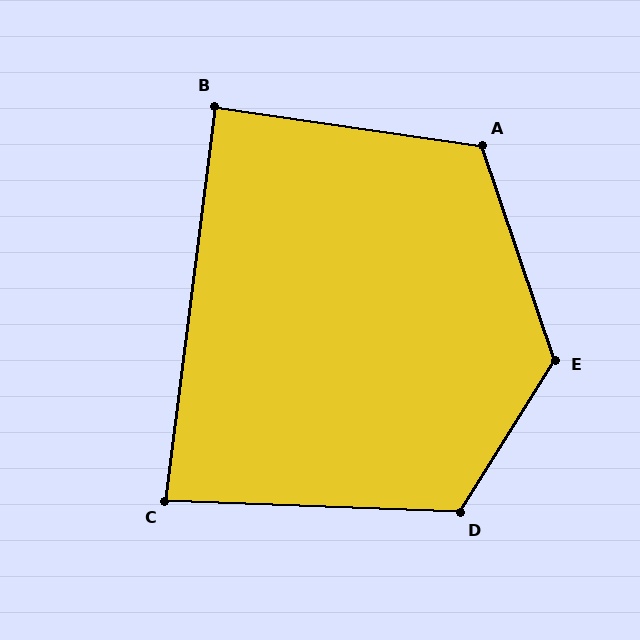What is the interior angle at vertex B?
Approximately 89 degrees (approximately right).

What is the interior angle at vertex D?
Approximately 120 degrees (obtuse).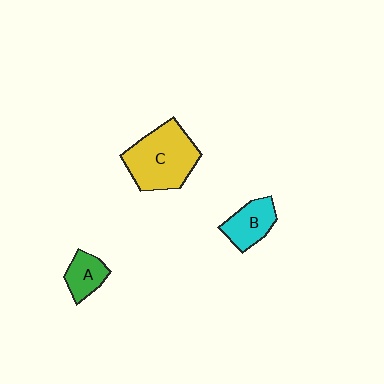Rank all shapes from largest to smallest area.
From largest to smallest: C (yellow), B (cyan), A (green).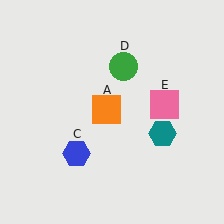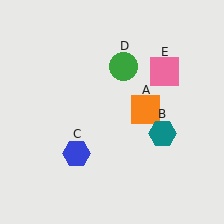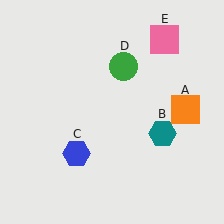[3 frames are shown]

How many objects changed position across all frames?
2 objects changed position: orange square (object A), pink square (object E).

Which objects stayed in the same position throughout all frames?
Teal hexagon (object B) and blue hexagon (object C) and green circle (object D) remained stationary.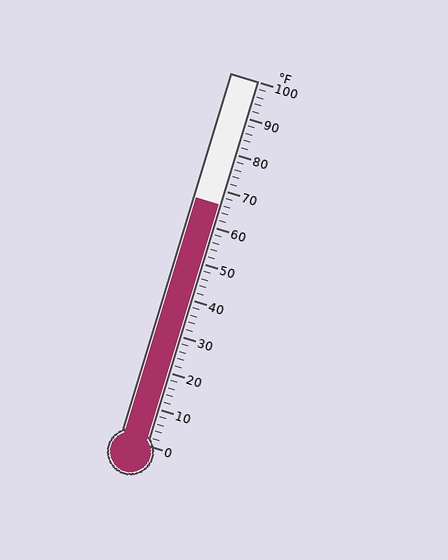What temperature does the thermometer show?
The thermometer shows approximately 66°F.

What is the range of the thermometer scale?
The thermometer scale ranges from 0°F to 100°F.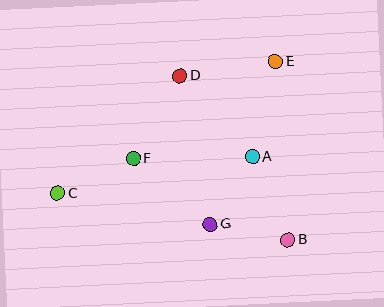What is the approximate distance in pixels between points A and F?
The distance between A and F is approximately 119 pixels.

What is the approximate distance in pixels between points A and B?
The distance between A and B is approximately 90 pixels.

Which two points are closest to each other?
Points B and G are closest to each other.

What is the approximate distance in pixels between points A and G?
The distance between A and G is approximately 80 pixels.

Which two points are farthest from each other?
Points C and E are farthest from each other.